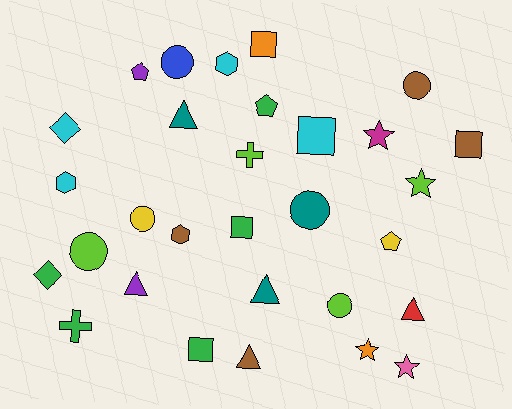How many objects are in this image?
There are 30 objects.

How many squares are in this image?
There are 5 squares.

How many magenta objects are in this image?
There is 1 magenta object.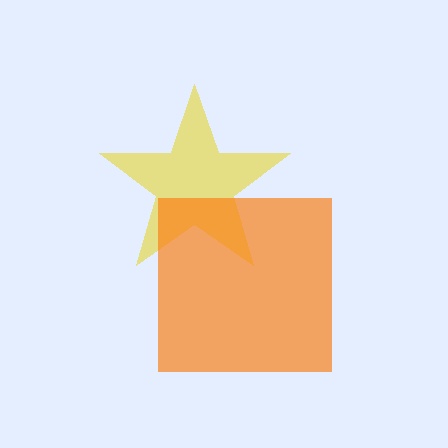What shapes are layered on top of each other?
The layered shapes are: a yellow star, an orange square.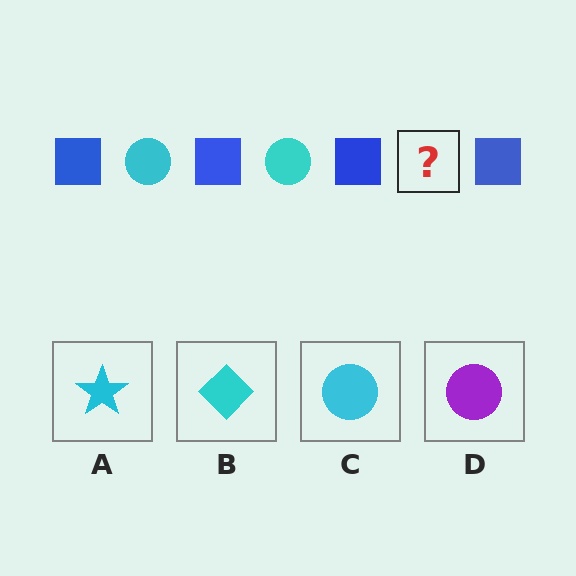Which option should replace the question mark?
Option C.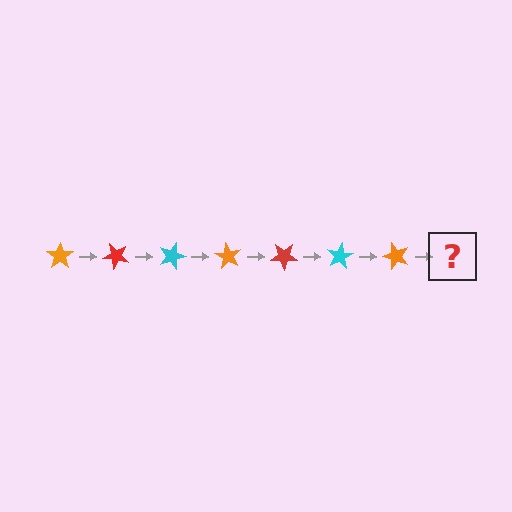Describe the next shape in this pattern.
It should be a red star, rotated 315 degrees from the start.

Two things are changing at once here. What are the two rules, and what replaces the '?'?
The two rules are that it rotates 45 degrees each step and the color cycles through orange, red, and cyan. The '?' should be a red star, rotated 315 degrees from the start.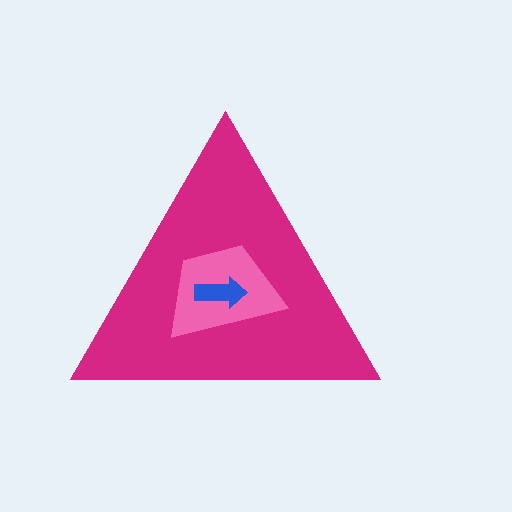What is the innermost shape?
The blue arrow.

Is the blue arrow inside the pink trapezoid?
Yes.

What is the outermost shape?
The magenta triangle.